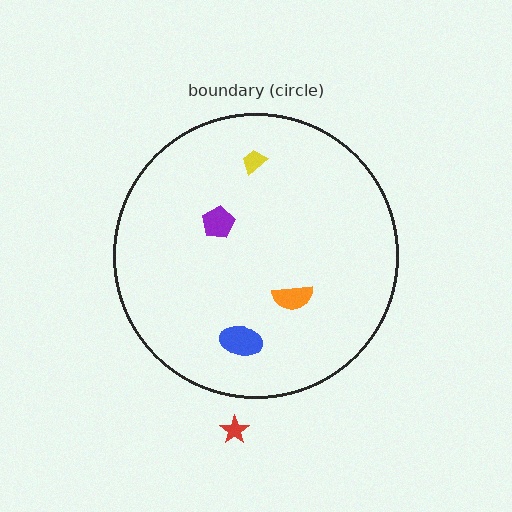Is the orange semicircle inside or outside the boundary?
Inside.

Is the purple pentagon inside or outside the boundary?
Inside.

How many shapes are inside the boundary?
4 inside, 1 outside.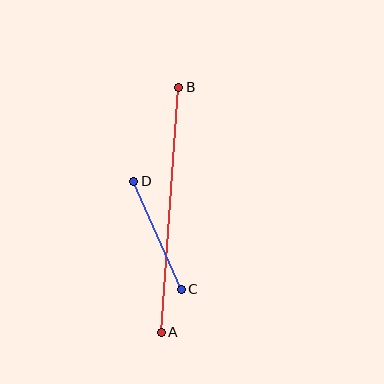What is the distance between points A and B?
The distance is approximately 245 pixels.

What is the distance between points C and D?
The distance is approximately 118 pixels.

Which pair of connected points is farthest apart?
Points A and B are farthest apart.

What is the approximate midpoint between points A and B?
The midpoint is at approximately (170, 210) pixels.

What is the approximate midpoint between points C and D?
The midpoint is at approximately (157, 235) pixels.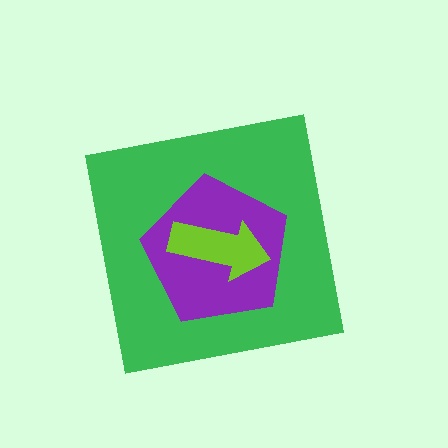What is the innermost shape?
The lime arrow.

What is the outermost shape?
The green square.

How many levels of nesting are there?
3.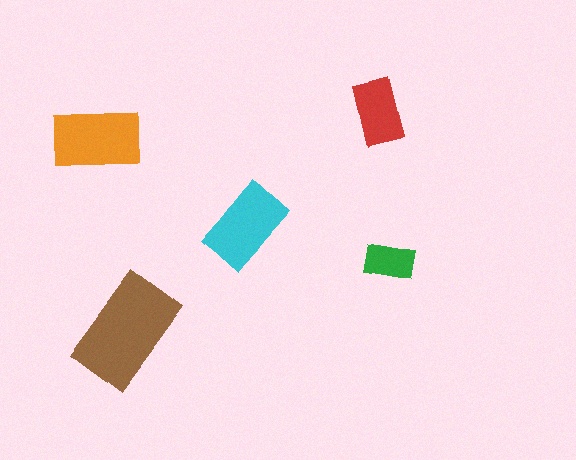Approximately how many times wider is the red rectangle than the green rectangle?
About 1.5 times wider.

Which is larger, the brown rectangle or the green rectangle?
The brown one.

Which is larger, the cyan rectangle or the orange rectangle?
The orange one.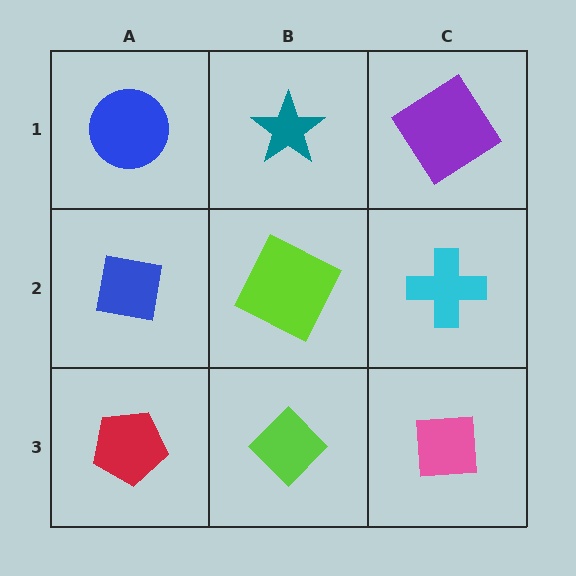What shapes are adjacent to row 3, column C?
A cyan cross (row 2, column C), a lime diamond (row 3, column B).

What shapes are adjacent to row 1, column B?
A lime square (row 2, column B), a blue circle (row 1, column A), a purple diamond (row 1, column C).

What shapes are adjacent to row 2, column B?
A teal star (row 1, column B), a lime diamond (row 3, column B), a blue square (row 2, column A), a cyan cross (row 2, column C).